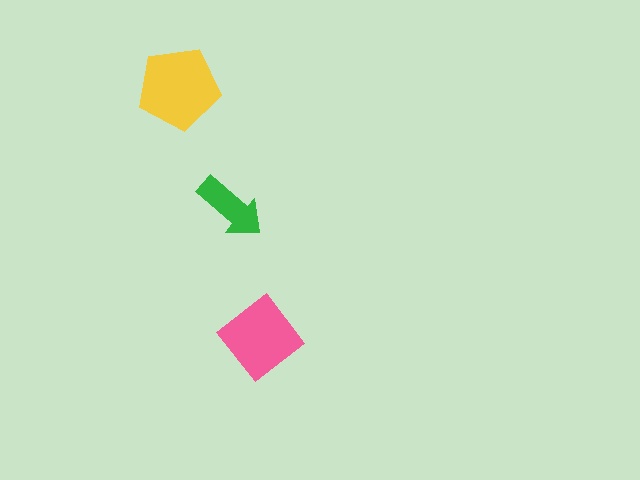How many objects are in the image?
There are 3 objects in the image.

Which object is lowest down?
The pink diamond is bottommost.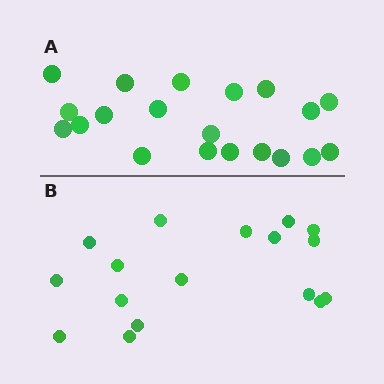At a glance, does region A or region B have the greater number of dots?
Region A (the top region) has more dots.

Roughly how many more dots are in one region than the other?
Region A has just a few more — roughly 2 or 3 more dots than region B.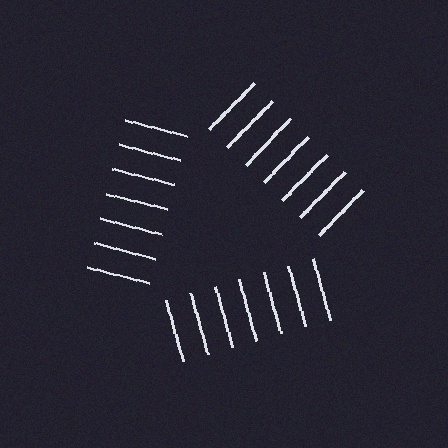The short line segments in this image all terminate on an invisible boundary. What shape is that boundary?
An illusory triangle — the line segments terminate on its edges but no continuous stroke is drawn.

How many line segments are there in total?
21 — 7 along each of the 3 edges.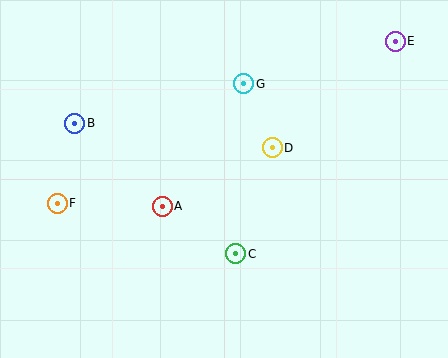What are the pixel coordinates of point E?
Point E is at (395, 42).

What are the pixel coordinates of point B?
Point B is at (75, 123).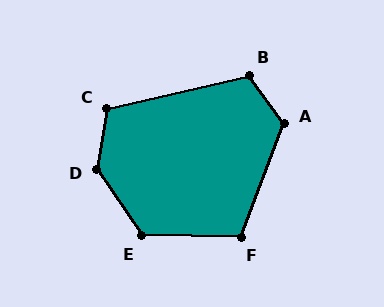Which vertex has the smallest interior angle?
F, at approximately 110 degrees.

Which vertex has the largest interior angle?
D, at approximately 137 degrees.